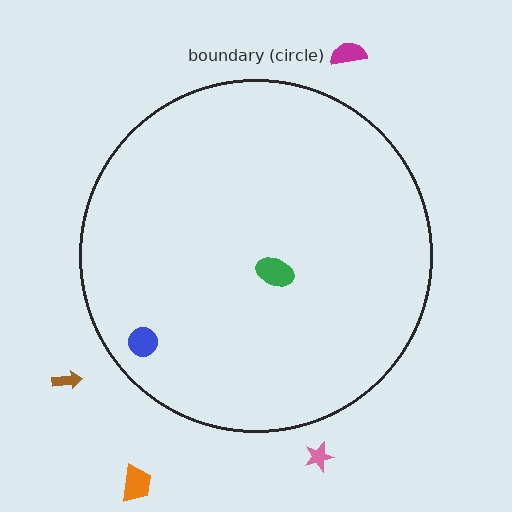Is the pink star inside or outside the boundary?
Outside.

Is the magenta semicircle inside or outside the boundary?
Outside.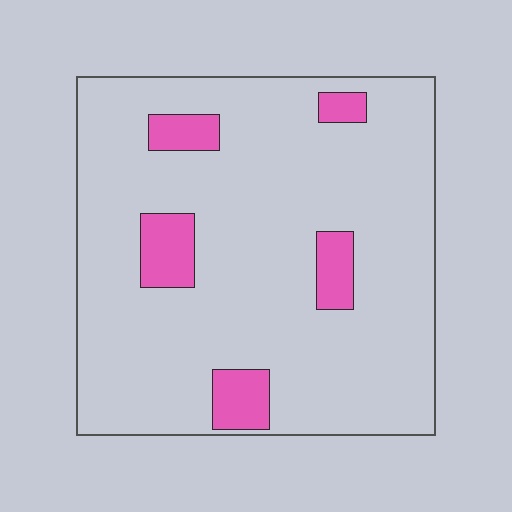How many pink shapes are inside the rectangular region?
5.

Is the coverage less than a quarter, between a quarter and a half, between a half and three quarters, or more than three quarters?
Less than a quarter.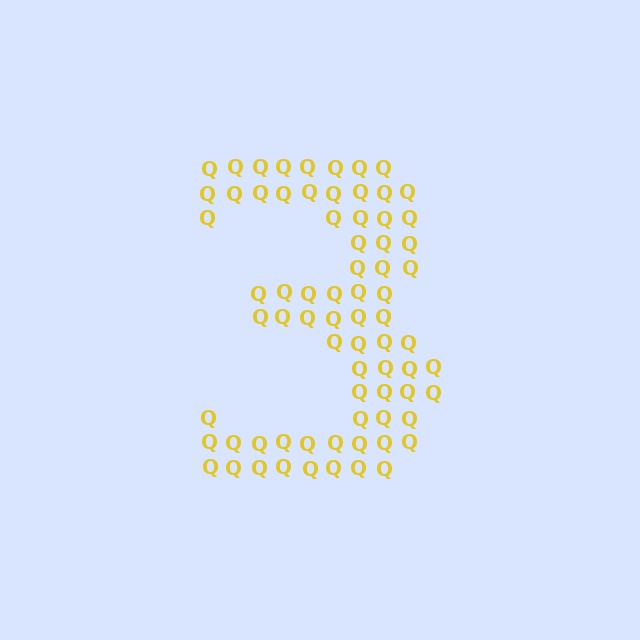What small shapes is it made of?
It is made of small letter Q's.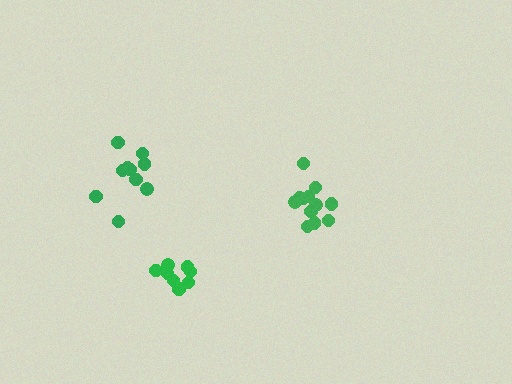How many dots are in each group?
Group 1: 10 dots, Group 2: 9 dots, Group 3: 12 dots (31 total).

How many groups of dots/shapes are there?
There are 3 groups.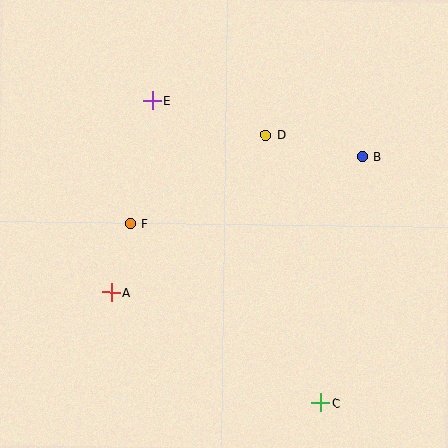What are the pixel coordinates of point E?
Point E is at (152, 101).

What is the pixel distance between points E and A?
The distance between E and A is 196 pixels.